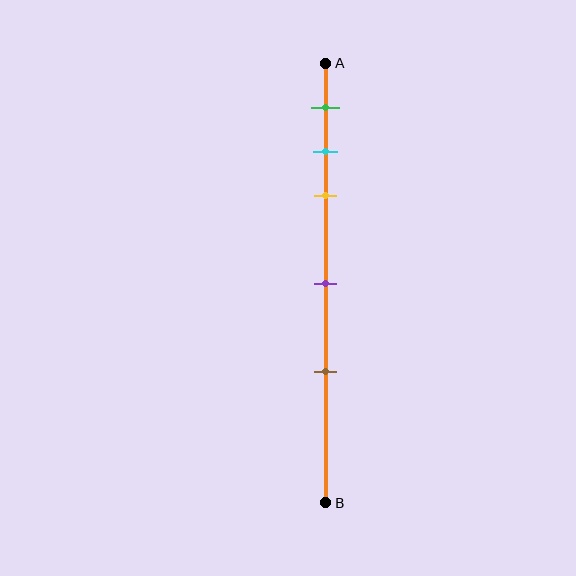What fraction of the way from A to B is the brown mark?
The brown mark is approximately 70% (0.7) of the way from A to B.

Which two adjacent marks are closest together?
The cyan and yellow marks are the closest adjacent pair.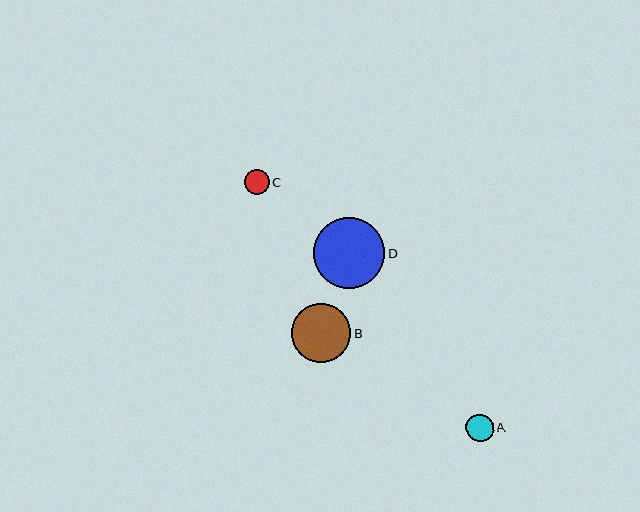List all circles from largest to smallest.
From largest to smallest: D, B, A, C.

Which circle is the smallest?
Circle C is the smallest with a size of approximately 25 pixels.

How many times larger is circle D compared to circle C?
Circle D is approximately 2.8 times the size of circle C.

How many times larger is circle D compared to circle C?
Circle D is approximately 2.8 times the size of circle C.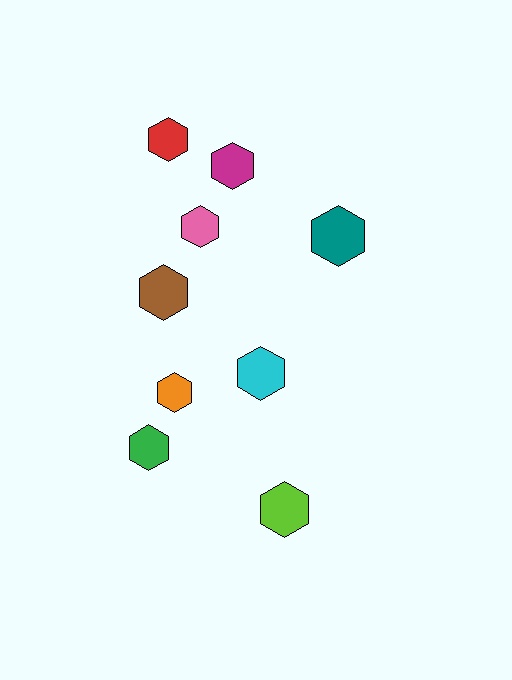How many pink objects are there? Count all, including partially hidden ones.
There is 1 pink object.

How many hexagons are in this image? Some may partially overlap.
There are 9 hexagons.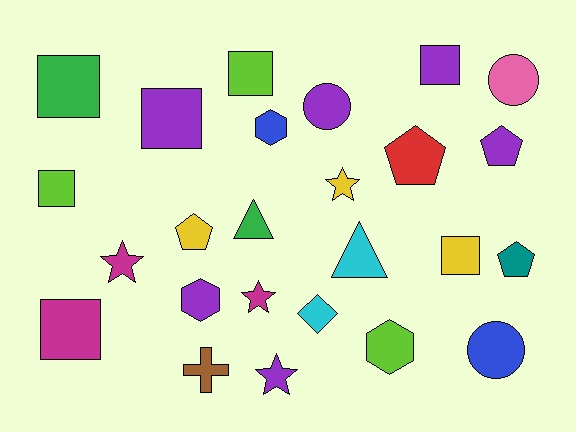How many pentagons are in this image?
There are 4 pentagons.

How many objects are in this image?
There are 25 objects.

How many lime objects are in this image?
There are 3 lime objects.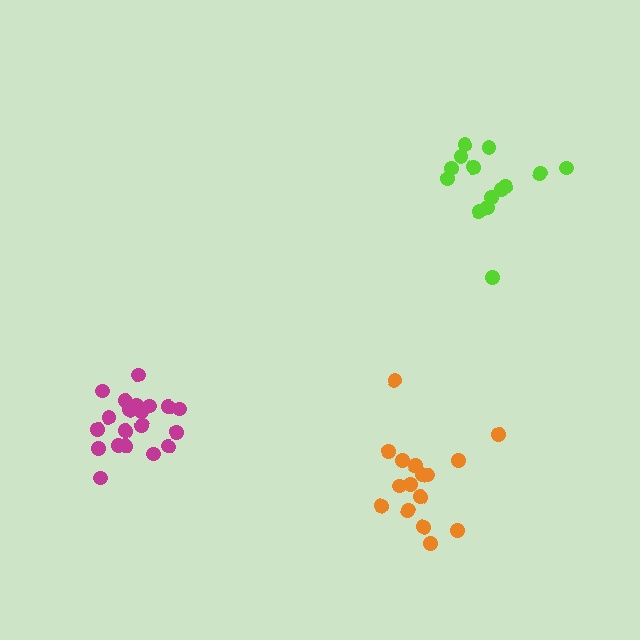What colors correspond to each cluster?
The clusters are colored: magenta, lime, orange.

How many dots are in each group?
Group 1: 20 dots, Group 2: 14 dots, Group 3: 16 dots (50 total).